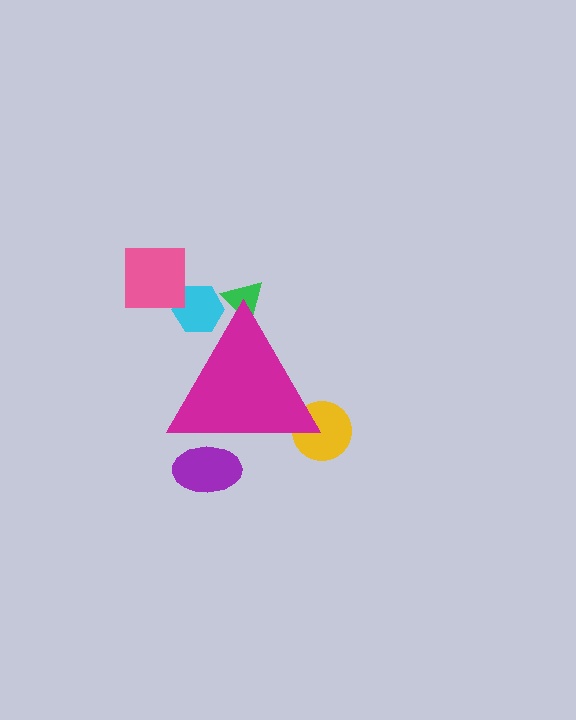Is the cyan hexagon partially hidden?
Yes, the cyan hexagon is partially hidden behind the magenta triangle.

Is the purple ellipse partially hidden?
Yes, the purple ellipse is partially hidden behind the magenta triangle.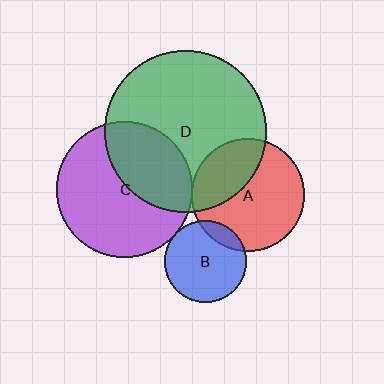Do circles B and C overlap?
Yes.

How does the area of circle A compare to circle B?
Approximately 1.9 times.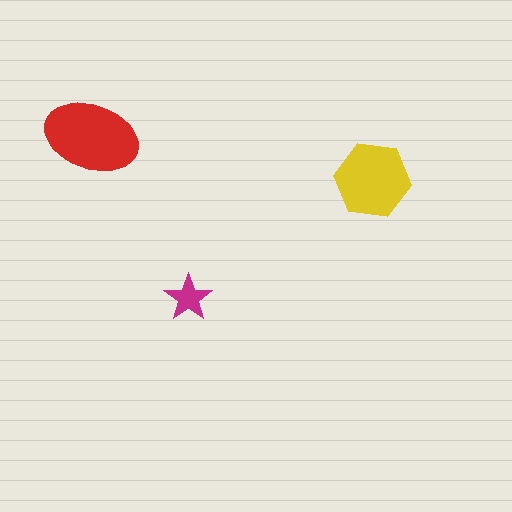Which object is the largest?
The red ellipse.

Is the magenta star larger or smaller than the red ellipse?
Smaller.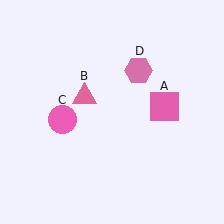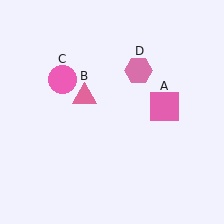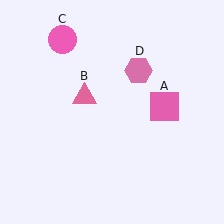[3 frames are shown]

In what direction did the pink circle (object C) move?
The pink circle (object C) moved up.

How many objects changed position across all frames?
1 object changed position: pink circle (object C).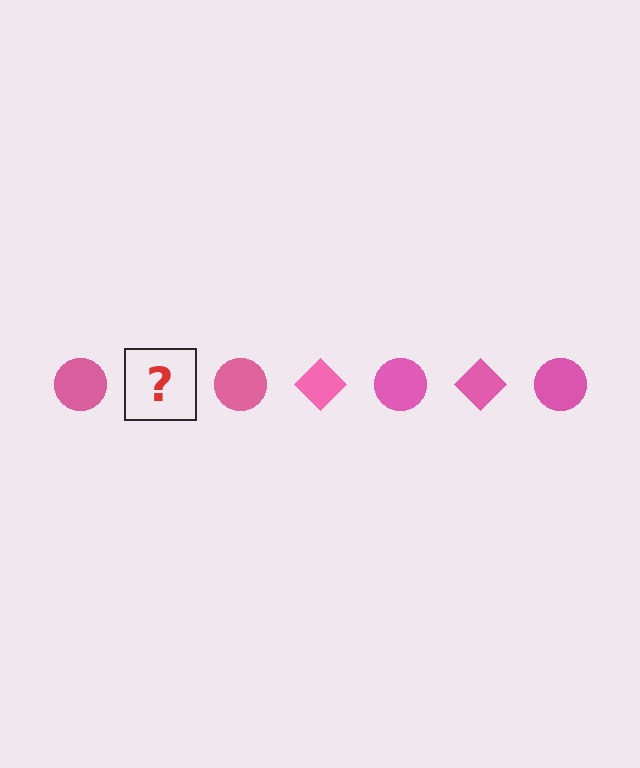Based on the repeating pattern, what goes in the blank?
The blank should be a pink diamond.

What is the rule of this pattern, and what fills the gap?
The rule is that the pattern cycles through circle, diamond shapes in pink. The gap should be filled with a pink diamond.